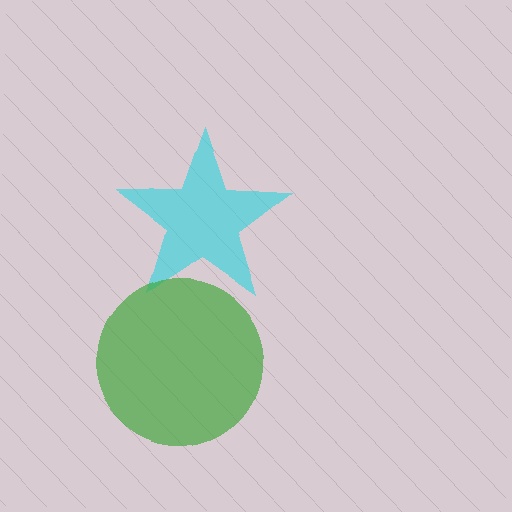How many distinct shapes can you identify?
There are 2 distinct shapes: a cyan star, a green circle.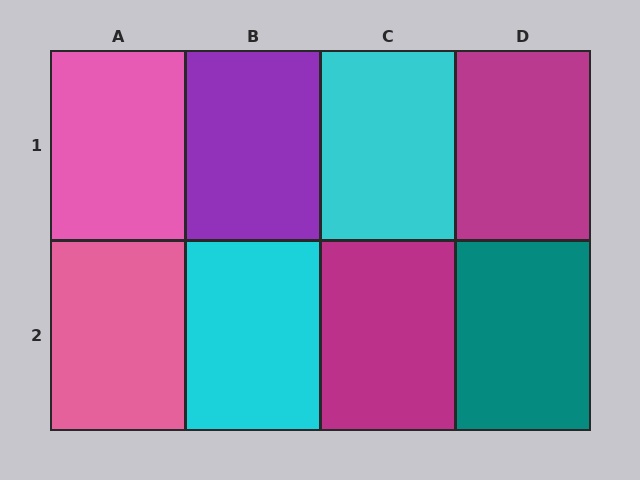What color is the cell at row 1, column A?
Pink.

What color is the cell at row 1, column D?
Magenta.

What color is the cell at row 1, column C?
Cyan.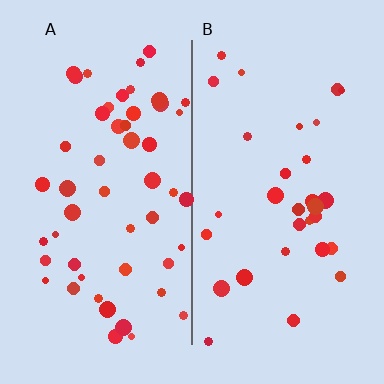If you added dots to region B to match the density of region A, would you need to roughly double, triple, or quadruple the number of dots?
Approximately double.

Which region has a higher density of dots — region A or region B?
A (the left).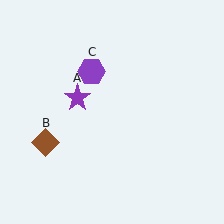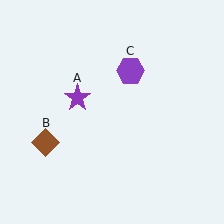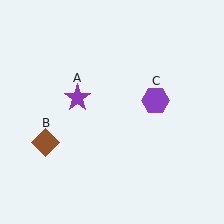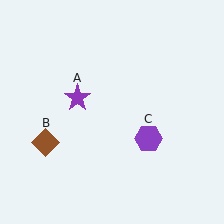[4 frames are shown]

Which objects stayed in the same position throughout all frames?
Purple star (object A) and brown diamond (object B) remained stationary.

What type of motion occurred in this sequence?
The purple hexagon (object C) rotated clockwise around the center of the scene.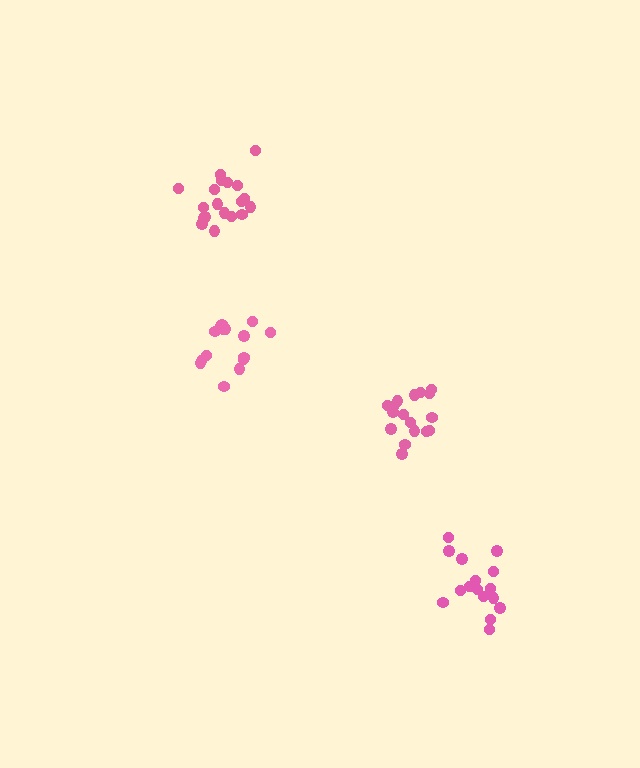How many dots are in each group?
Group 1: 17 dots, Group 2: 15 dots, Group 3: 19 dots, Group 4: 16 dots (67 total).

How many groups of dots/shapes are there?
There are 4 groups.